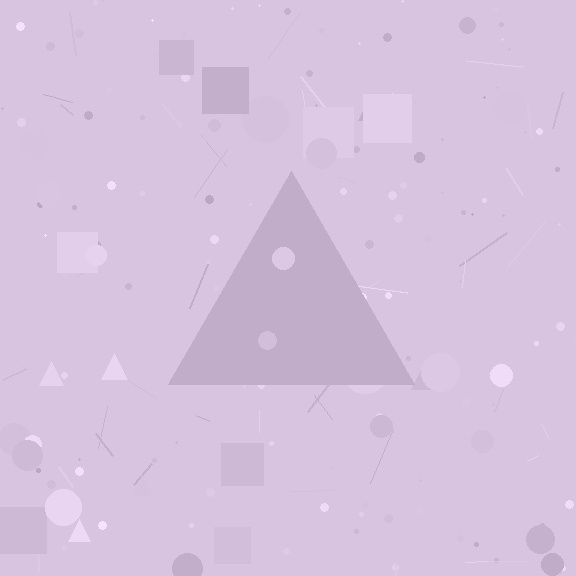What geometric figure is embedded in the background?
A triangle is embedded in the background.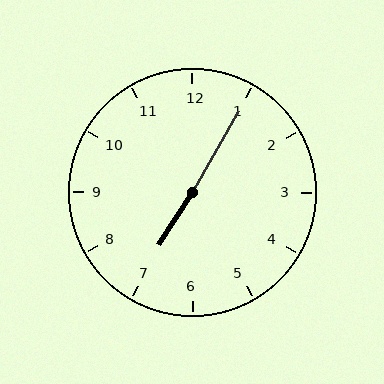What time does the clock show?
7:05.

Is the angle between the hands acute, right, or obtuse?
It is obtuse.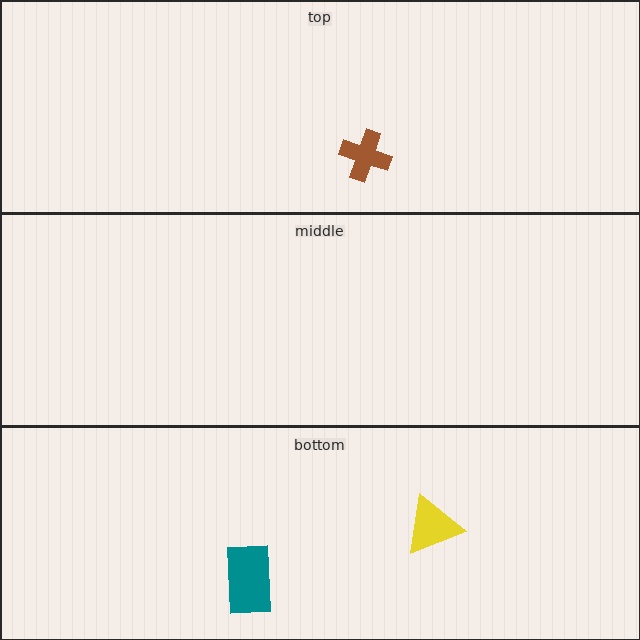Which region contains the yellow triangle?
The bottom region.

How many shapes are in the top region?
1.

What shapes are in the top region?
The brown cross.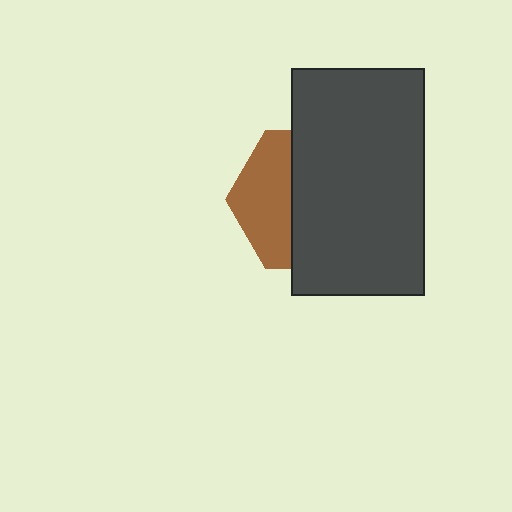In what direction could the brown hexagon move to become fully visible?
The brown hexagon could move left. That would shift it out from behind the dark gray rectangle entirely.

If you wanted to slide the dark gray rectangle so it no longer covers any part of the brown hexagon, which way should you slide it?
Slide it right — that is the most direct way to separate the two shapes.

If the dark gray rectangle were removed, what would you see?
You would see the complete brown hexagon.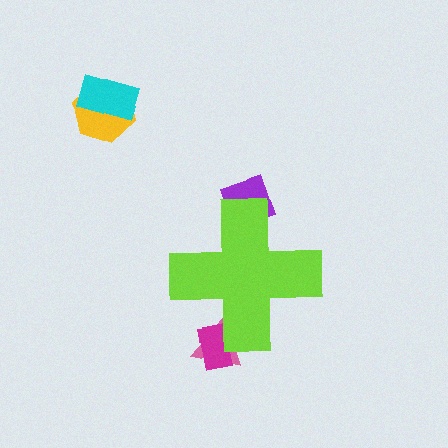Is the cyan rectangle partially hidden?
No, the cyan rectangle is fully visible.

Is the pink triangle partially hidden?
Yes, the pink triangle is partially hidden behind the lime cross.